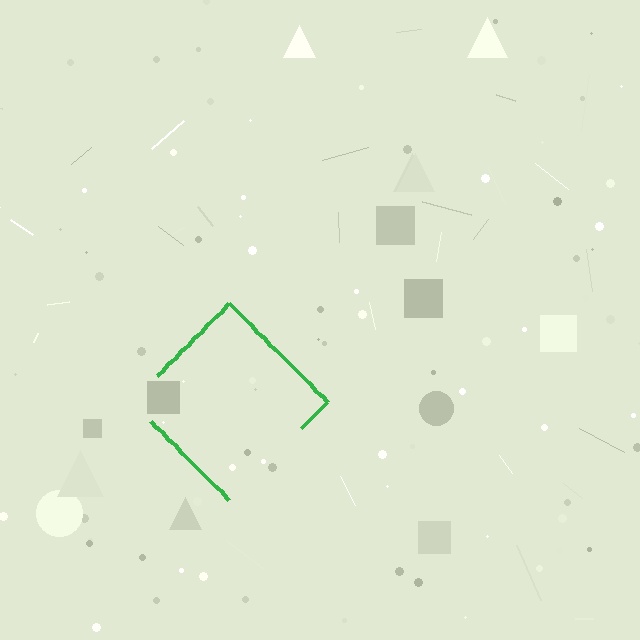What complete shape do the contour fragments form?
The contour fragments form a diamond.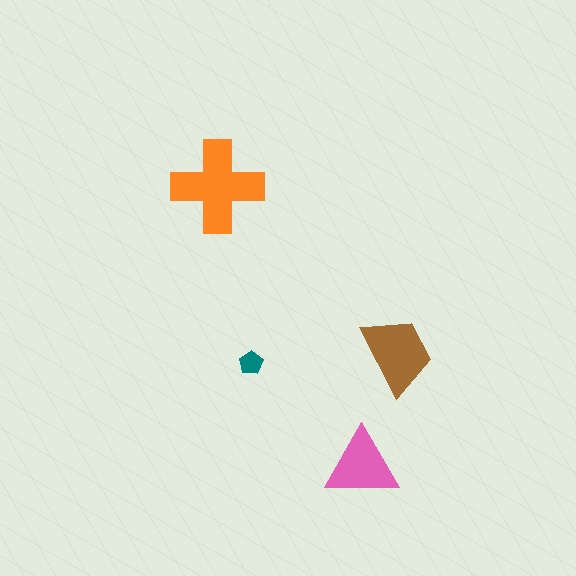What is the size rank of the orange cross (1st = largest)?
1st.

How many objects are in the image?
There are 4 objects in the image.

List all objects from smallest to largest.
The teal pentagon, the pink triangle, the brown trapezoid, the orange cross.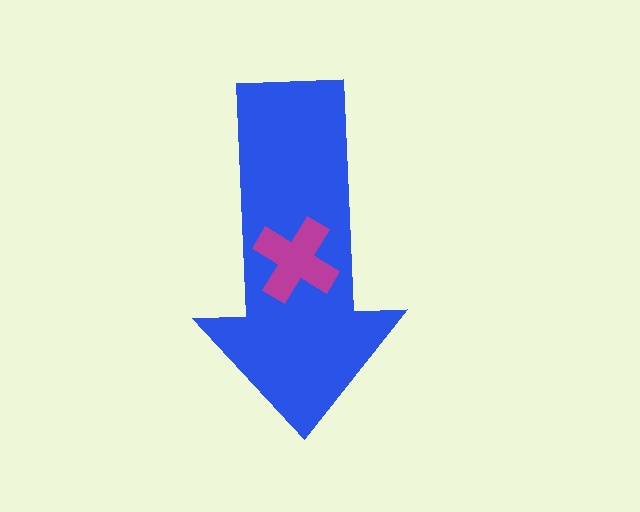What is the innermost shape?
The magenta cross.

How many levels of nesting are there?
2.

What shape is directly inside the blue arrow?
The magenta cross.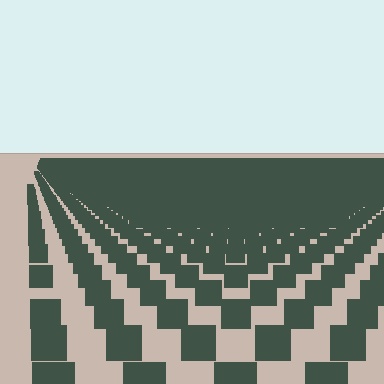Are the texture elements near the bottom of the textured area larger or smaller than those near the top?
Larger. Near the bottom, elements are closer to the viewer and appear at a bigger on-screen size.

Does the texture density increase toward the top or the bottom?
Density increases toward the top.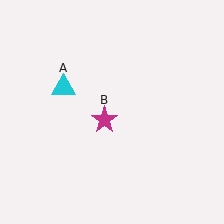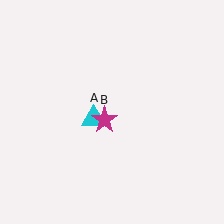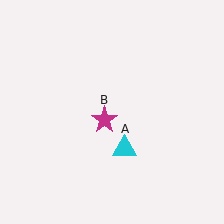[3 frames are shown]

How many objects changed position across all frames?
1 object changed position: cyan triangle (object A).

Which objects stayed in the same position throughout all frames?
Magenta star (object B) remained stationary.